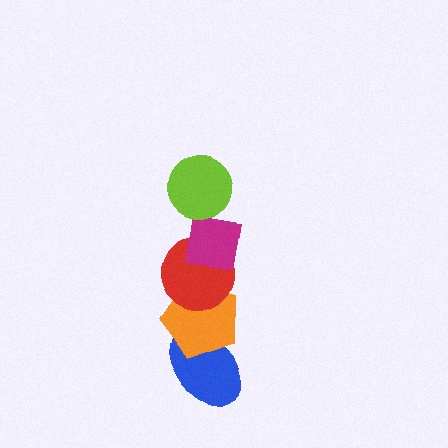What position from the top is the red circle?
The red circle is 3rd from the top.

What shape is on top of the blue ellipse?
The orange pentagon is on top of the blue ellipse.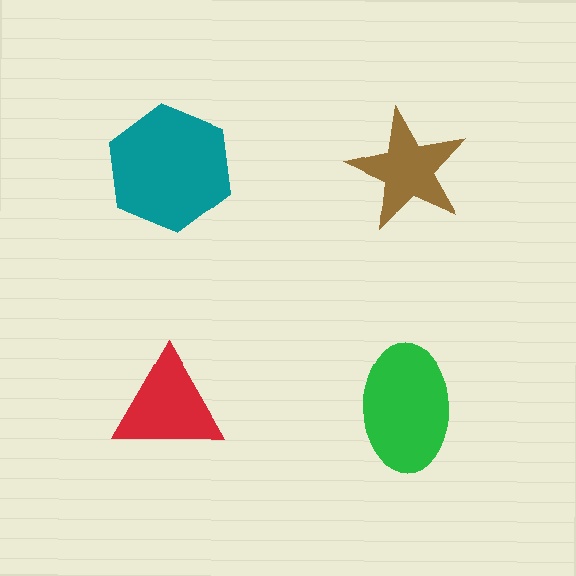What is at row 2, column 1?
A red triangle.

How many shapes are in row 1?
2 shapes.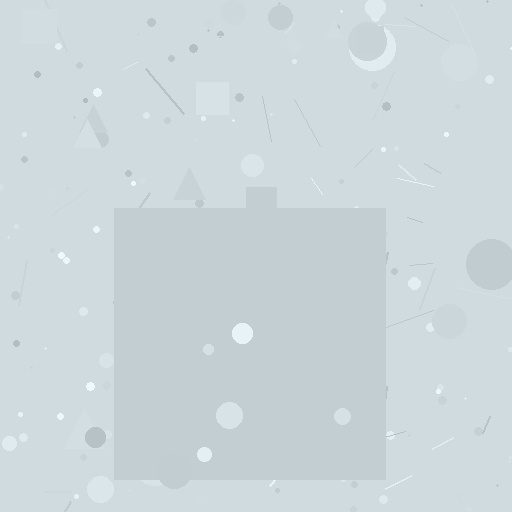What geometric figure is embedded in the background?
A square is embedded in the background.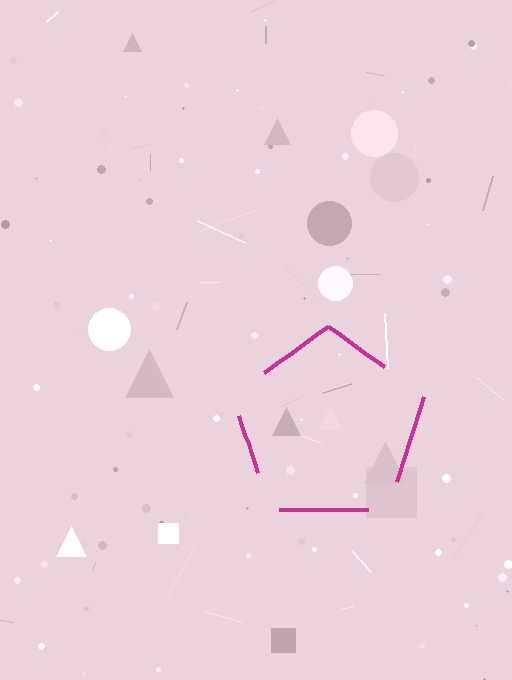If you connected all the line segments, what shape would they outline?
They would outline a pentagon.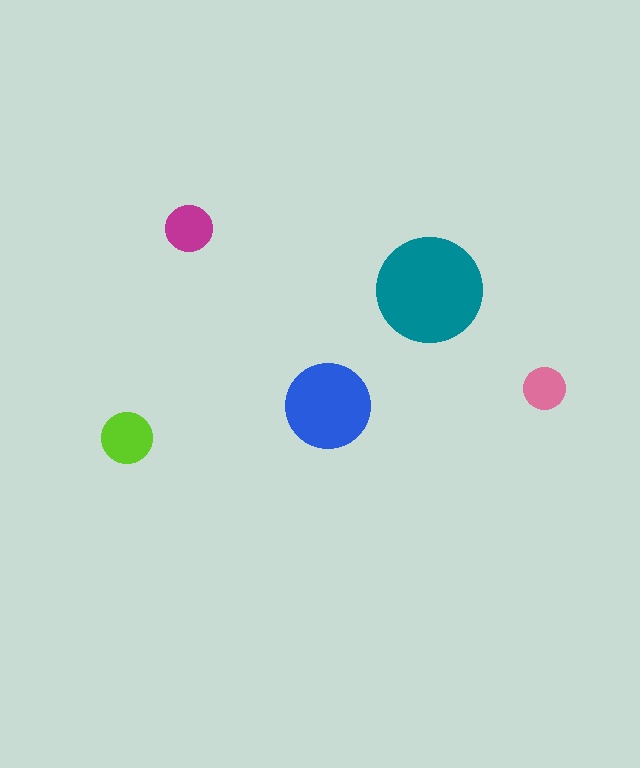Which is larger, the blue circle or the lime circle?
The blue one.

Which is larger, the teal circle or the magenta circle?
The teal one.